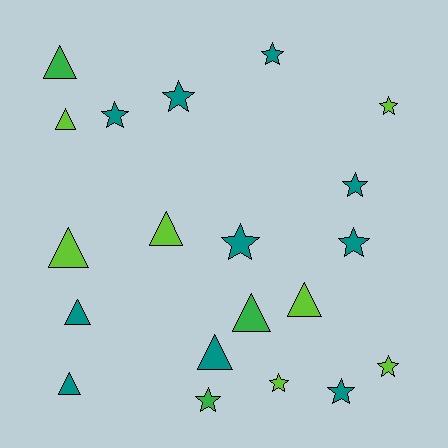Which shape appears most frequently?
Star, with 11 objects.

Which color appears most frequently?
Teal, with 10 objects.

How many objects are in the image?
There are 20 objects.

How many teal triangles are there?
There are 3 teal triangles.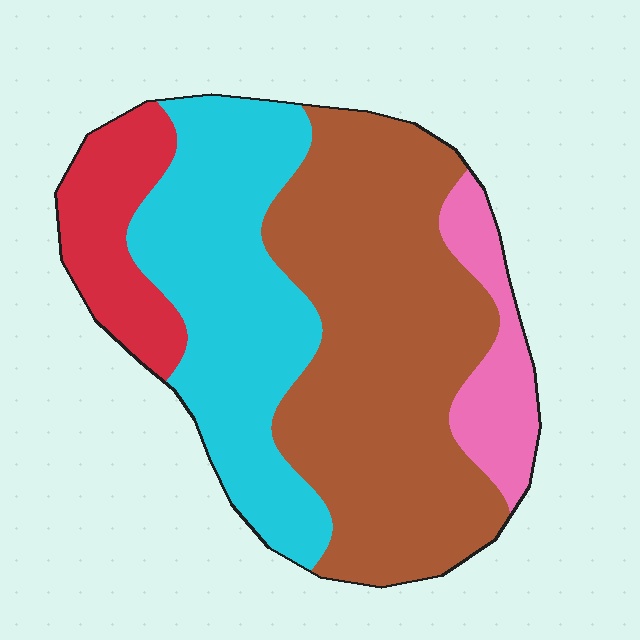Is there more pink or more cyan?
Cyan.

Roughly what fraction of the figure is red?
Red covers roughly 10% of the figure.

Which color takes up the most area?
Brown, at roughly 45%.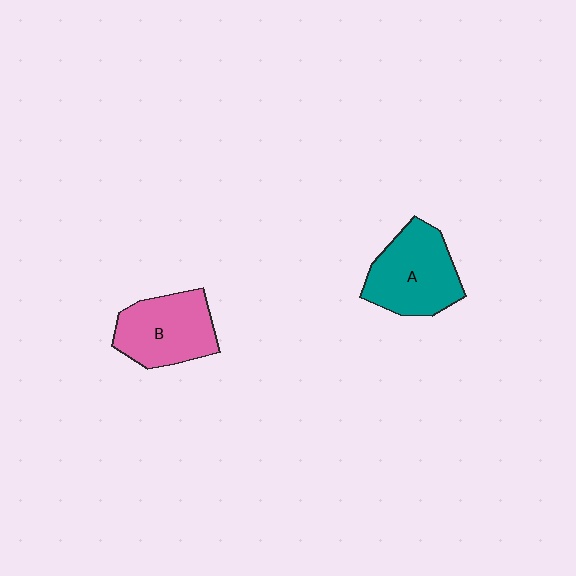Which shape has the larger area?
Shape A (teal).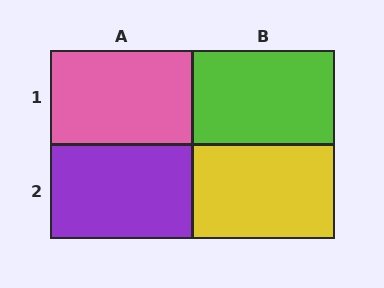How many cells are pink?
1 cell is pink.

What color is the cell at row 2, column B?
Yellow.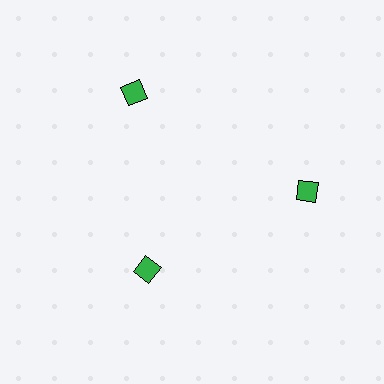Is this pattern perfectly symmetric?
No. The 3 green squares are arranged in a ring, but one element near the 7 o'clock position is pulled inward toward the center, breaking the 3-fold rotational symmetry.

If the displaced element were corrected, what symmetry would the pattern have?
It would have 3-fold rotational symmetry — the pattern would map onto itself every 120 degrees.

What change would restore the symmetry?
The symmetry would be restored by moving it outward, back onto the ring so that all 3 squares sit at equal angles and equal distance from the center.